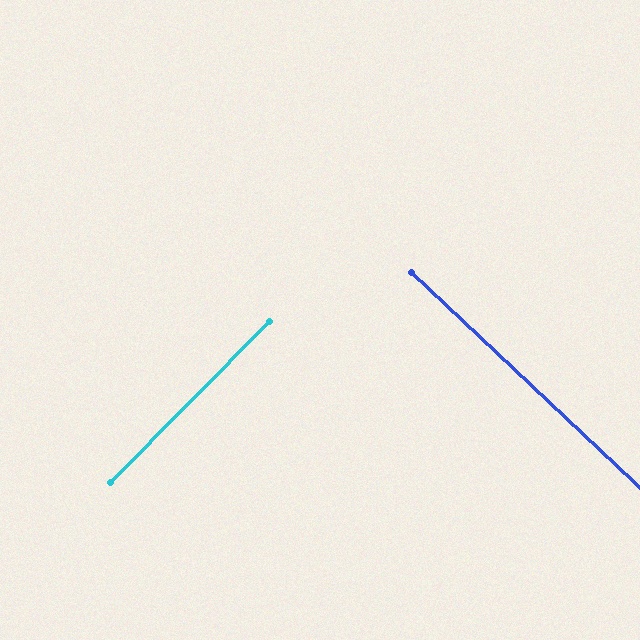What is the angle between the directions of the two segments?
Approximately 89 degrees.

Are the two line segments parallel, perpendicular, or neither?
Perpendicular — they meet at approximately 89°.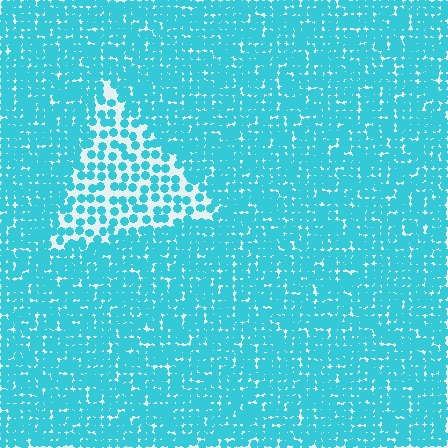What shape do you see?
I see a triangle.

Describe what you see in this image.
The image contains small cyan elements arranged at two different densities. A triangle-shaped region is visible where the elements are less densely packed than the surrounding area.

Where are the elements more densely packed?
The elements are more densely packed outside the triangle boundary.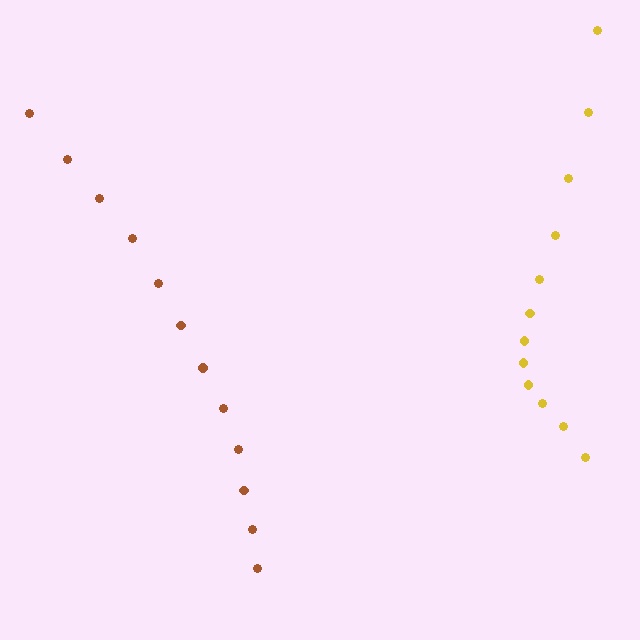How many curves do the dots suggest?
There are 2 distinct paths.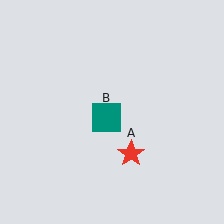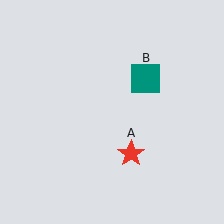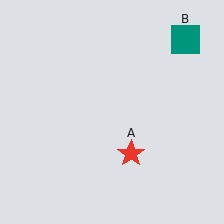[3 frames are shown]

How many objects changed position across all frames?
1 object changed position: teal square (object B).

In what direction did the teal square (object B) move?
The teal square (object B) moved up and to the right.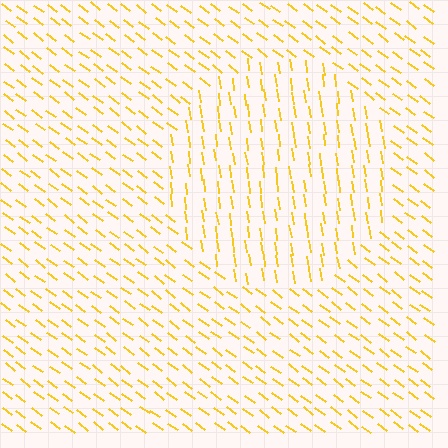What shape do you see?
I see a circle.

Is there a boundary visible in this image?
Yes, there is a texture boundary formed by a change in line orientation.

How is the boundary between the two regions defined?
The boundary is defined purely by a change in line orientation (approximately 45 degrees difference). All lines are the same color and thickness.